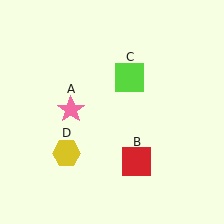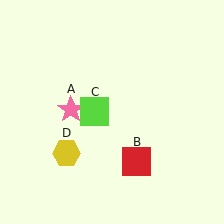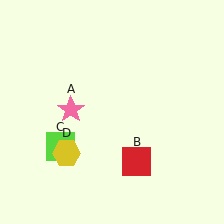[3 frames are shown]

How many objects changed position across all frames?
1 object changed position: lime square (object C).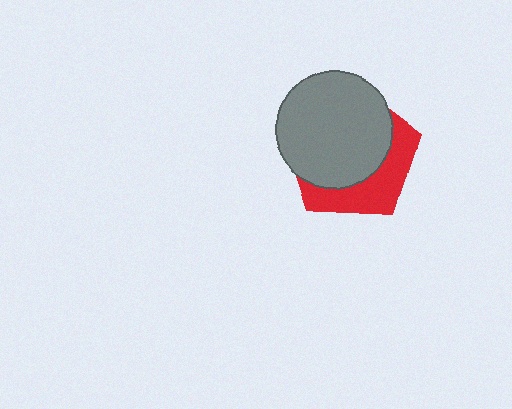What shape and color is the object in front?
The object in front is a gray circle.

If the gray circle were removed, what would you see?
You would see the complete red pentagon.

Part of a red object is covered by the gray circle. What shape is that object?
It is a pentagon.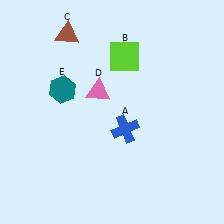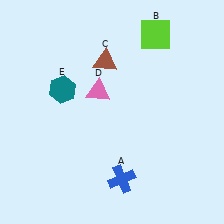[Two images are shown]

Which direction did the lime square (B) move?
The lime square (B) moved right.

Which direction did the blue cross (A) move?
The blue cross (A) moved down.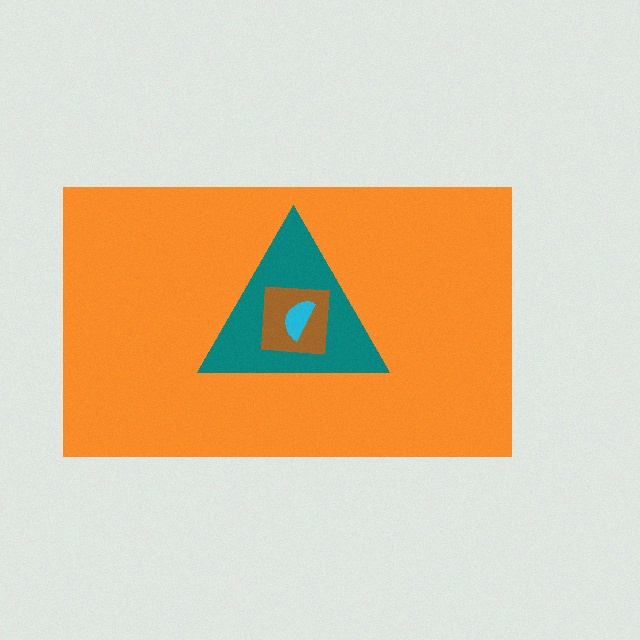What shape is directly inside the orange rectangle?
The teal triangle.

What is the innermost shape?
The cyan semicircle.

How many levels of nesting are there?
4.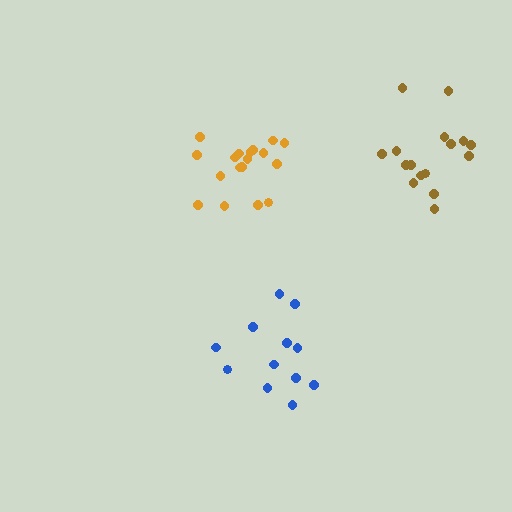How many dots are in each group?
Group 1: 18 dots, Group 2: 12 dots, Group 3: 16 dots (46 total).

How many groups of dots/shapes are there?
There are 3 groups.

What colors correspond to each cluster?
The clusters are colored: orange, blue, brown.